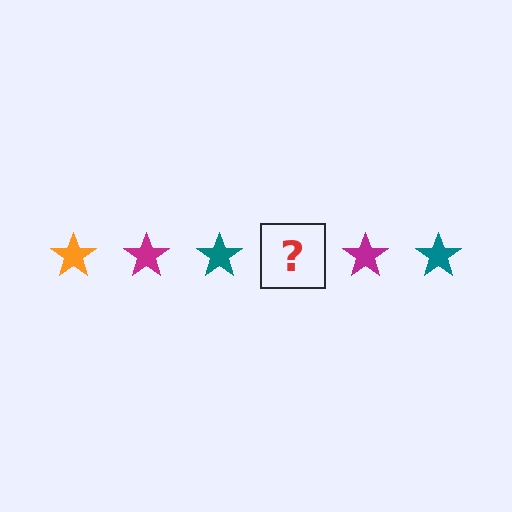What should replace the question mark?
The question mark should be replaced with an orange star.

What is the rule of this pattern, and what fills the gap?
The rule is that the pattern cycles through orange, magenta, teal stars. The gap should be filled with an orange star.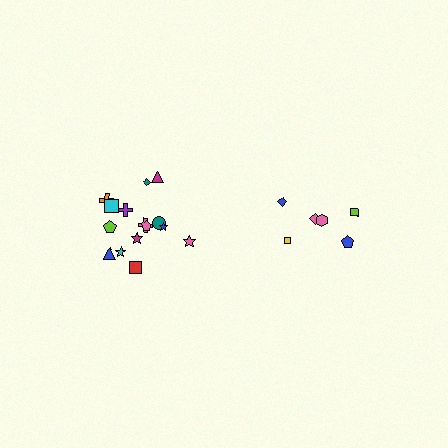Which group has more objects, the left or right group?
The left group.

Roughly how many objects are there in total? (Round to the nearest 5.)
Roughly 20 objects in total.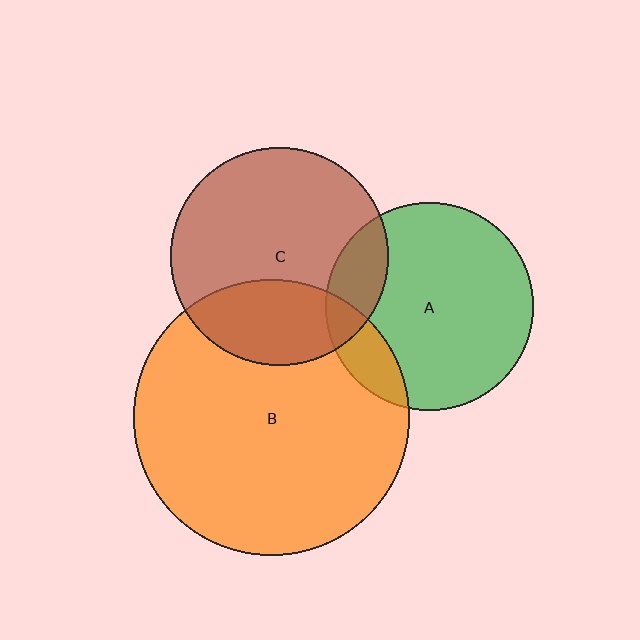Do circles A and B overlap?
Yes.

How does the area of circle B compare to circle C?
Approximately 1.6 times.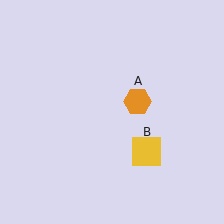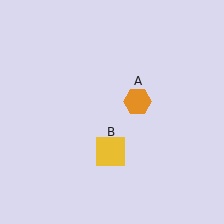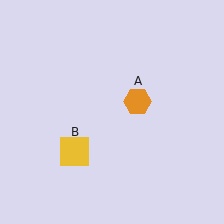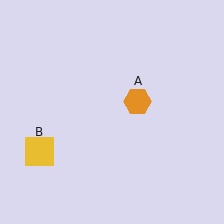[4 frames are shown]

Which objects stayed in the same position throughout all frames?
Orange hexagon (object A) remained stationary.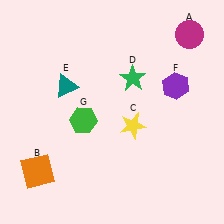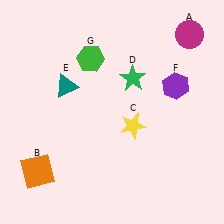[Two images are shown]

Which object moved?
The green hexagon (G) moved up.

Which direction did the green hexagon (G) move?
The green hexagon (G) moved up.